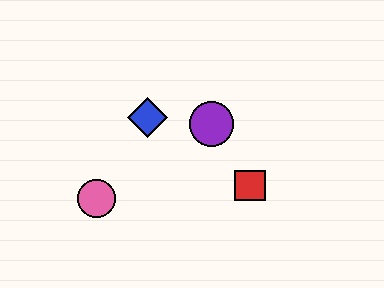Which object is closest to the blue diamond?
The purple circle is closest to the blue diamond.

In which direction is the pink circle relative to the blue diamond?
The pink circle is below the blue diamond.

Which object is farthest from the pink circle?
The red square is farthest from the pink circle.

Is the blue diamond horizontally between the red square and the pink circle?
Yes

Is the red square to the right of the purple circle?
Yes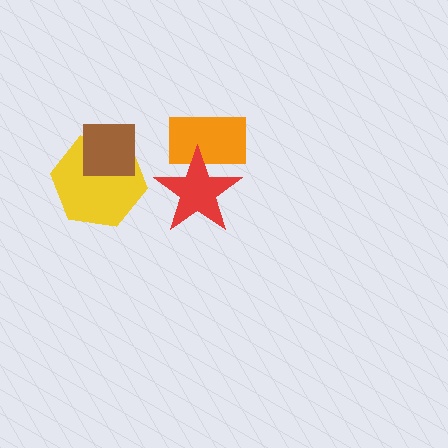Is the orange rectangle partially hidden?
Yes, it is partially covered by another shape.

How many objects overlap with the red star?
1 object overlaps with the red star.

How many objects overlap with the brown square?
1 object overlaps with the brown square.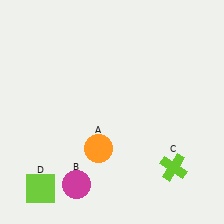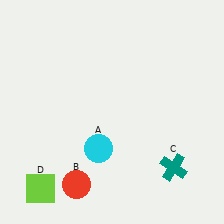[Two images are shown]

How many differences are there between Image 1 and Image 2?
There are 3 differences between the two images.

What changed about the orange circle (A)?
In Image 1, A is orange. In Image 2, it changed to cyan.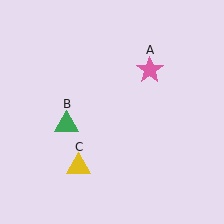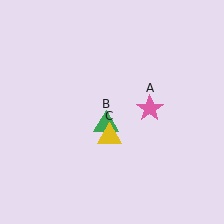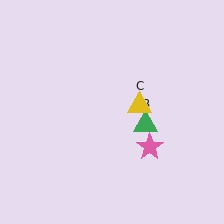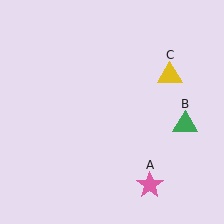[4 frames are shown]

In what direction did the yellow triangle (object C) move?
The yellow triangle (object C) moved up and to the right.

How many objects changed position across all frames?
3 objects changed position: pink star (object A), green triangle (object B), yellow triangle (object C).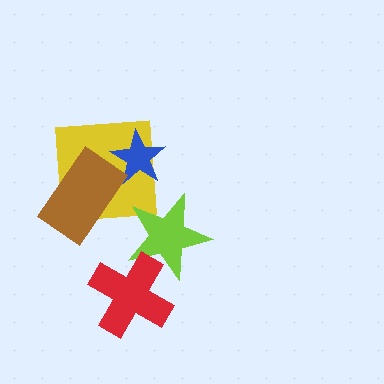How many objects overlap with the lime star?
1 object overlaps with the lime star.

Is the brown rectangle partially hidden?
No, no other shape covers it.